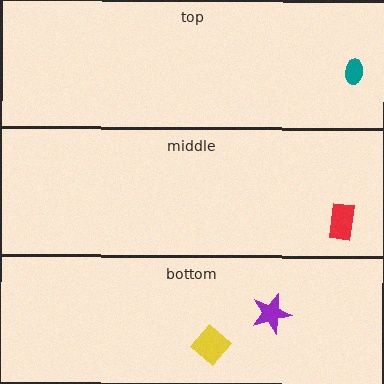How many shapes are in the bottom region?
2.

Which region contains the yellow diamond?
The bottom region.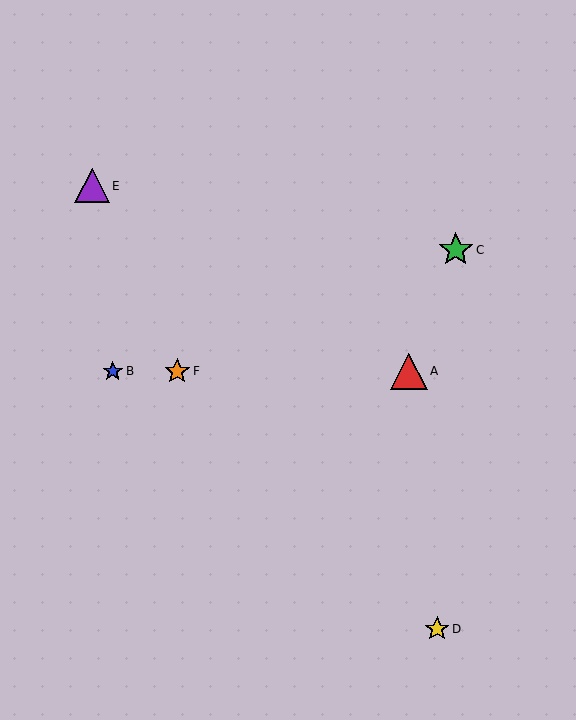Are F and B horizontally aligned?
Yes, both are at y≈371.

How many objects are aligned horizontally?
3 objects (A, B, F) are aligned horizontally.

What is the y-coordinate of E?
Object E is at y≈186.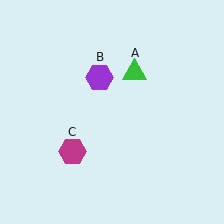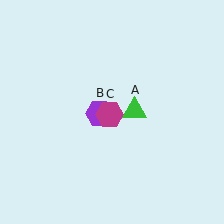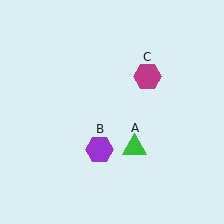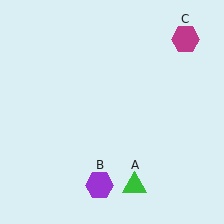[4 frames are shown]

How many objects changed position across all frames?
3 objects changed position: green triangle (object A), purple hexagon (object B), magenta hexagon (object C).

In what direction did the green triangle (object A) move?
The green triangle (object A) moved down.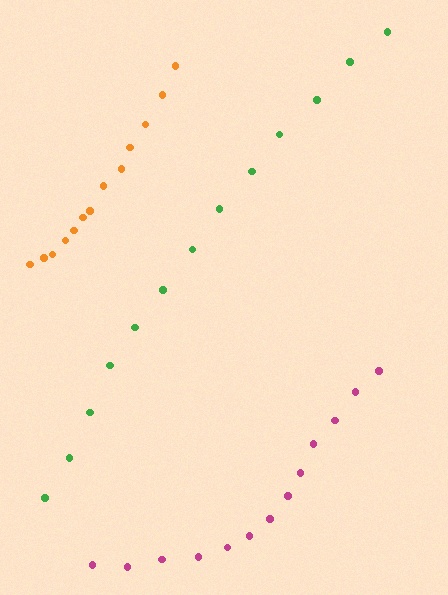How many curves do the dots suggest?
There are 3 distinct paths.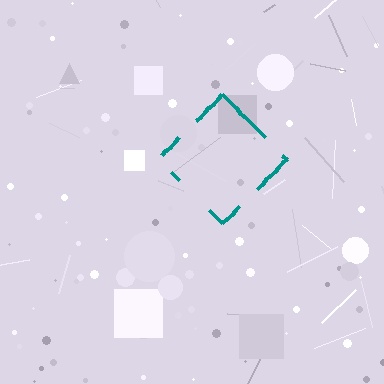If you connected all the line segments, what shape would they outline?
They would outline a diamond.